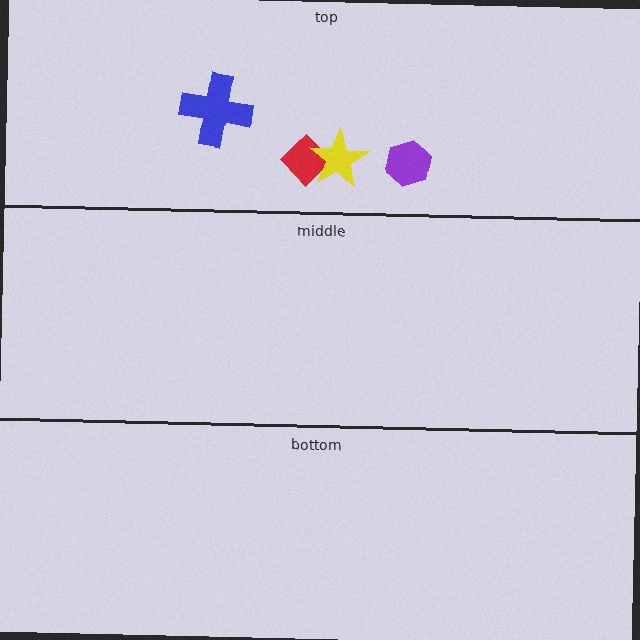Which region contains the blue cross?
The top region.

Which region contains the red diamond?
The top region.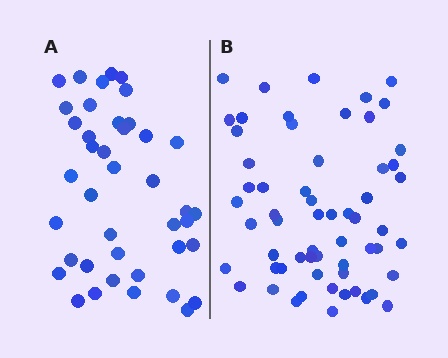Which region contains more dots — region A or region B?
Region B (the right region) has more dots.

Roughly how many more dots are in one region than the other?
Region B has approximately 20 more dots than region A.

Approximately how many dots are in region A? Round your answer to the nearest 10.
About 40 dots. (The exact count is 41, which rounds to 40.)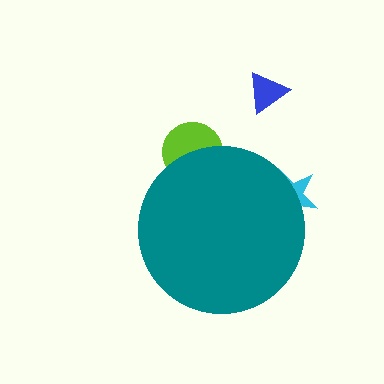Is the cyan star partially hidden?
Yes, the cyan star is partially hidden behind the teal circle.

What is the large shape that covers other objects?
A teal circle.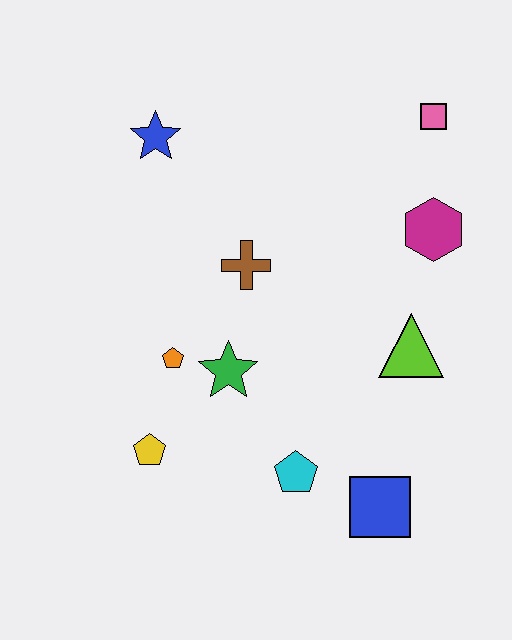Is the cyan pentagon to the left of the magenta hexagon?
Yes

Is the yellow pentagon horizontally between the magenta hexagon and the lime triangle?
No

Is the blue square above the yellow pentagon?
No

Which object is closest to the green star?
The orange pentagon is closest to the green star.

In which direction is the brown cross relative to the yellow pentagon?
The brown cross is above the yellow pentagon.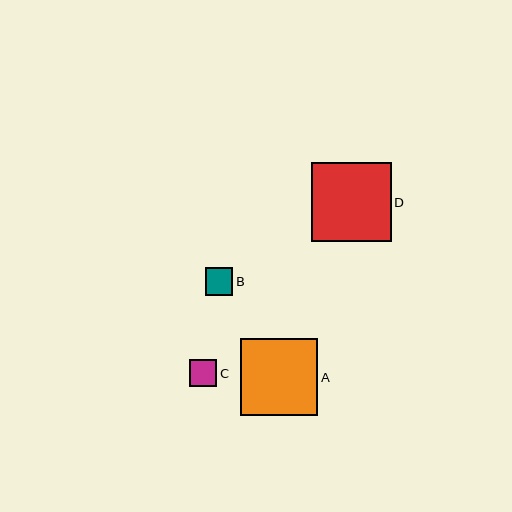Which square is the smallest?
Square C is the smallest with a size of approximately 27 pixels.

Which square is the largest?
Square D is the largest with a size of approximately 79 pixels.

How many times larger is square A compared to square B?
Square A is approximately 2.8 times the size of square B.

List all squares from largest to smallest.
From largest to smallest: D, A, B, C.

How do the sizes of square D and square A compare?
Square D and square A are approximately the same size.